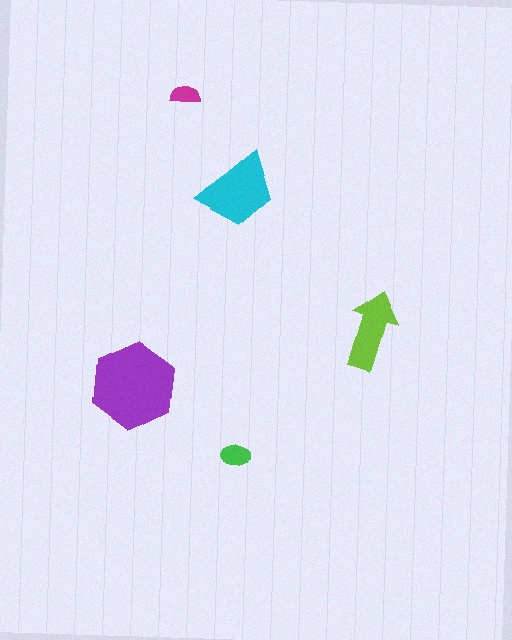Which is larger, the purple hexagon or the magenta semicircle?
The purple hexagon.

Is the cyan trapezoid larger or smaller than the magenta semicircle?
Larger.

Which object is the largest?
The purple hexagon.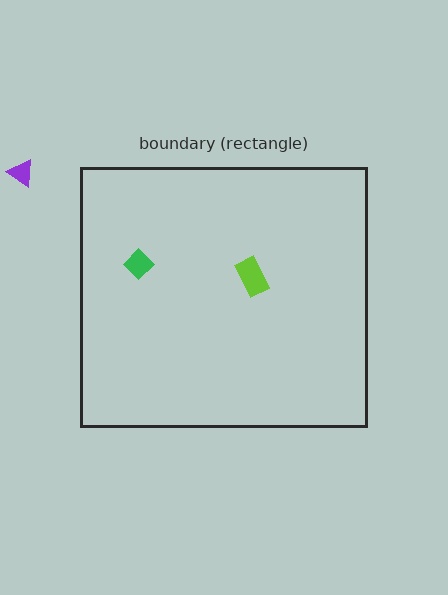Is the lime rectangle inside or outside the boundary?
Inside.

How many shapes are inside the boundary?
2 inside, 1 outside.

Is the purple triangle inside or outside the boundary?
Outside.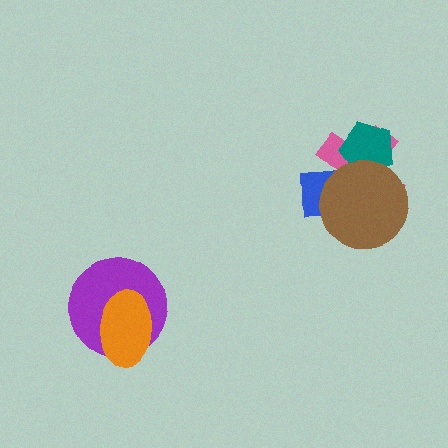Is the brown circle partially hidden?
No, no other shape covers it.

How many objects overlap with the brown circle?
3 objects overlap with the brown circle.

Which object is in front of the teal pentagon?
The brown circle is in front of the teal pentagon.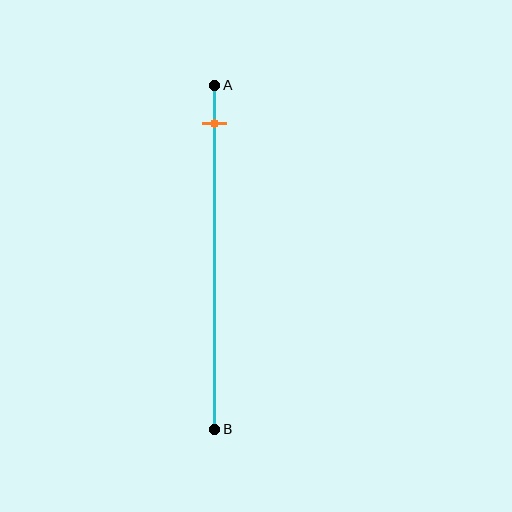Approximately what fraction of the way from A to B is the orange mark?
The orange mark is approximately 10% of the way from A to B.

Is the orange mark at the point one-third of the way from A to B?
No, the mark is at about 10% from A, not at the 33% one-third point.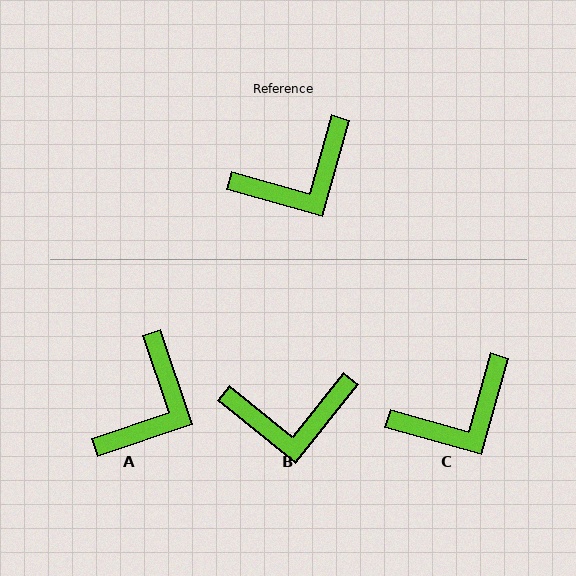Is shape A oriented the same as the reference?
No, it is off by about 34 degrees.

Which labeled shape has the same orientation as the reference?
C.